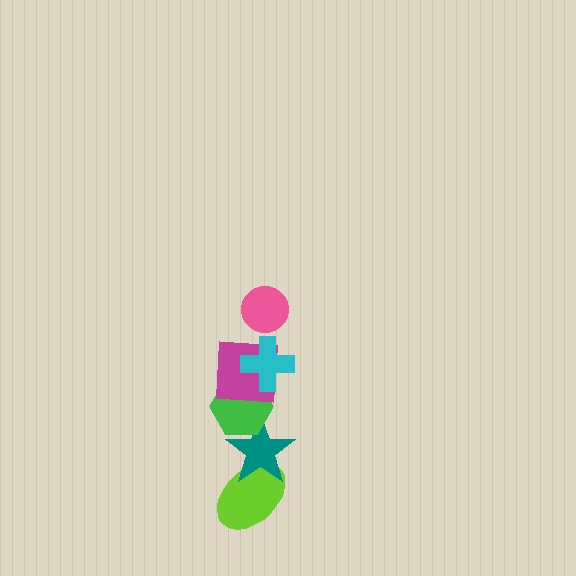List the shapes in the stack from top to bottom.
From top to bottom: the pink circle, the cyan cross, the magenta square, the green hexagon, the teal star, the lime ellipse.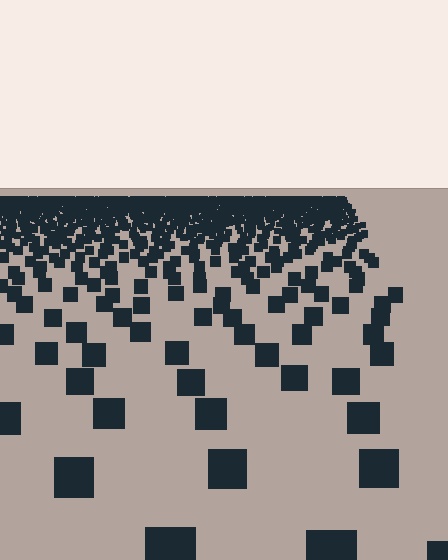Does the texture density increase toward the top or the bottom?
Density increases toward the top.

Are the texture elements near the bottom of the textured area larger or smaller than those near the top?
Larger. Near the bottom, elements are closer to the viewer and appear at a bigger on-screen size.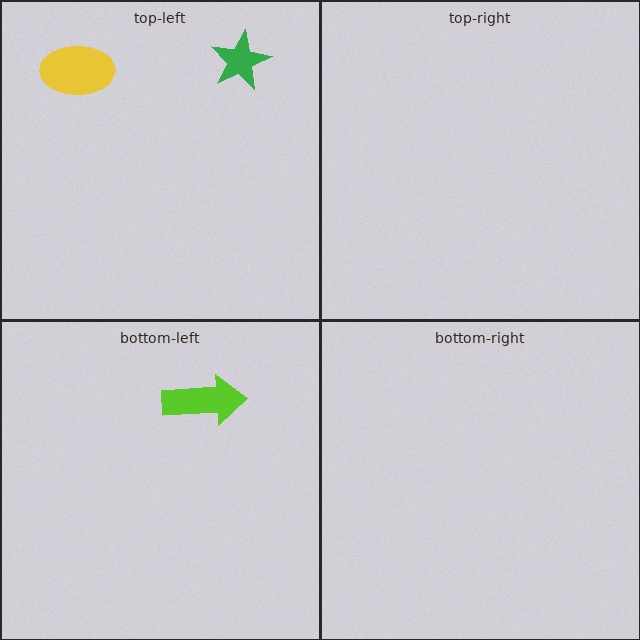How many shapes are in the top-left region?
2.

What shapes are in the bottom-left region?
The lime arrow.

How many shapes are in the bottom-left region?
1.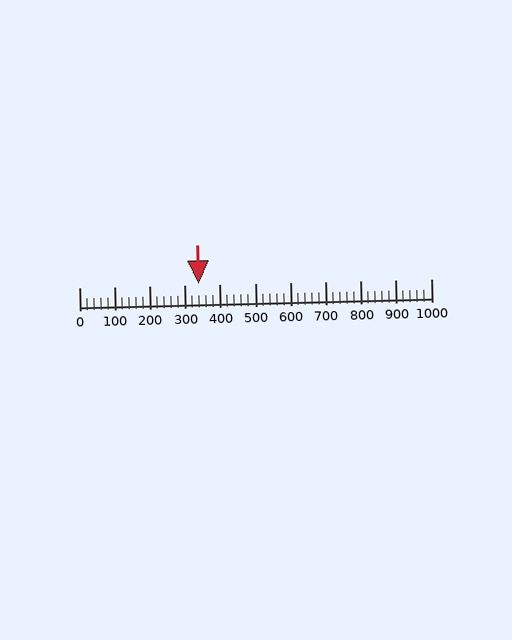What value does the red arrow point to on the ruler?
The red arrow points to approximately 340.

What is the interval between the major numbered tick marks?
The major tick marks are spaced 100 units apart.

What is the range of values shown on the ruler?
The ruler shows values from 0 to 1000.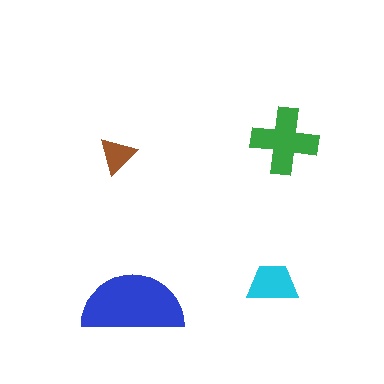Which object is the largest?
The blue semicircle.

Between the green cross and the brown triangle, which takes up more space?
The green cross.